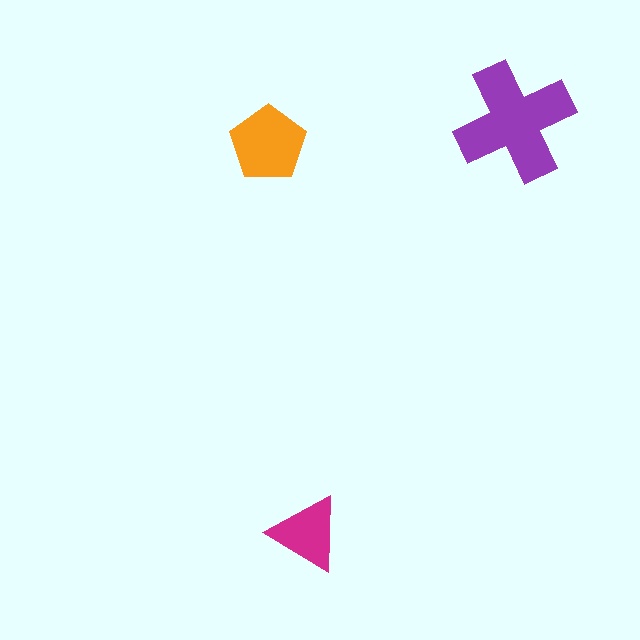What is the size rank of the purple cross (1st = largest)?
1st.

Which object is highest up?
The purple cross is topmost.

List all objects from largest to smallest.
The purple cross, the orange pentagon, the magenta triangle.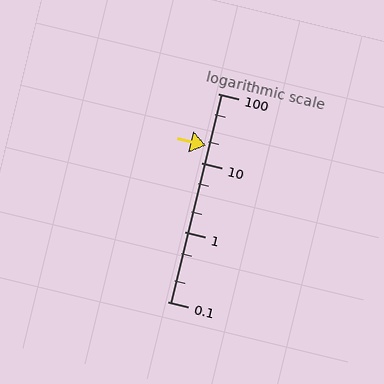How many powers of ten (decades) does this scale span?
The scale spans 3 decades, from 0.1 to 100.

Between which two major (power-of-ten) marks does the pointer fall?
The pointer is between 10 and 100.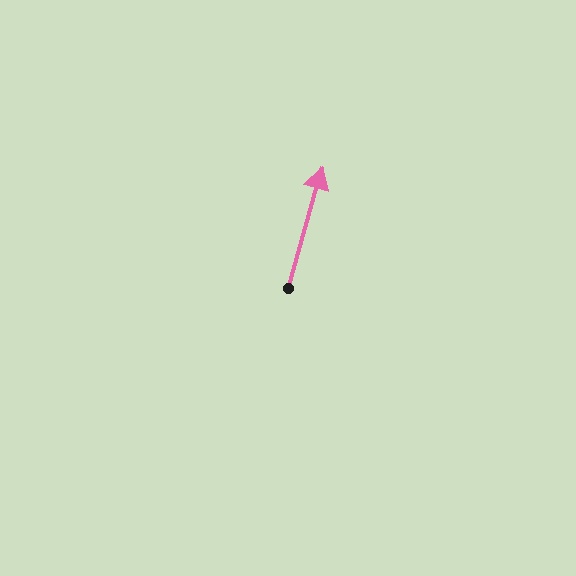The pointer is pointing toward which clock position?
Roughly 1 o'clock.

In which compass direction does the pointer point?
North.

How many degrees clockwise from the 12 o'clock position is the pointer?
Approximately 16 degrees.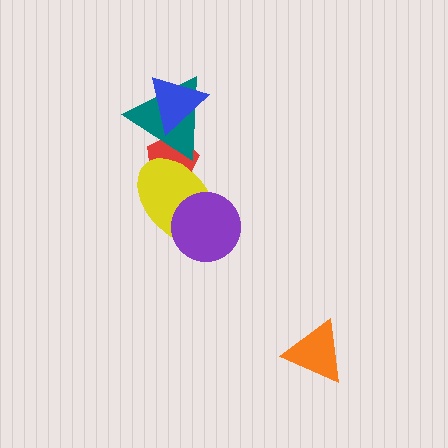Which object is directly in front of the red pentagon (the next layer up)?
The yellow ellipse is directly in front of the red pentagon.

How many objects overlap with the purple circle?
1 object overlaps with the purple circle.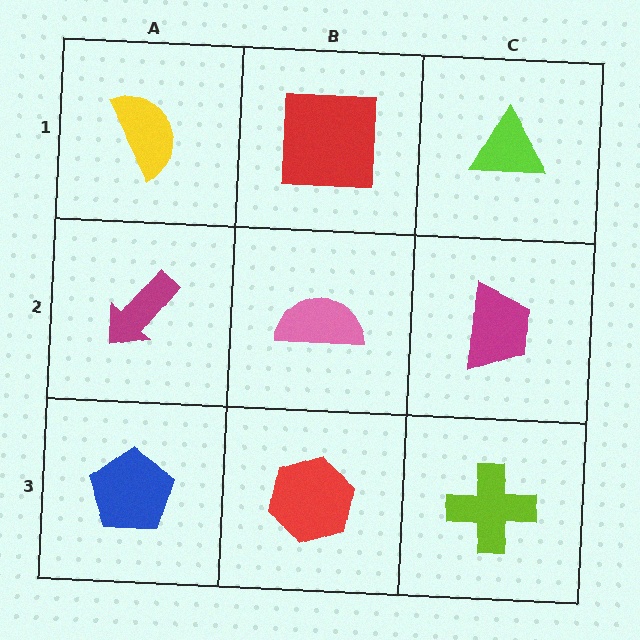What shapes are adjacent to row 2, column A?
A yellow semicircle (row 1, column A), a blue pentagon (row 3, column A), a pink semicircle (row 2, column B).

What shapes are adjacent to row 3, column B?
A pink semicircle (row 2, column B), a blue pentagon (row 3, column A), a lime cross (row 3, column C).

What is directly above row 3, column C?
A magenta trapezoid.